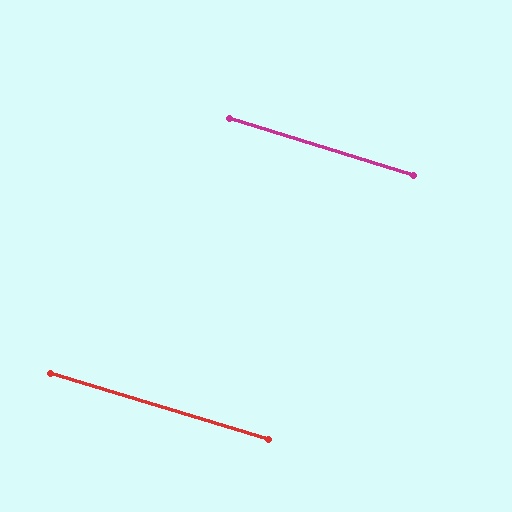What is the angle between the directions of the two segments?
Approximately 0 degrees.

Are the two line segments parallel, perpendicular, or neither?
Parallel — their directions differ by only 0.4°.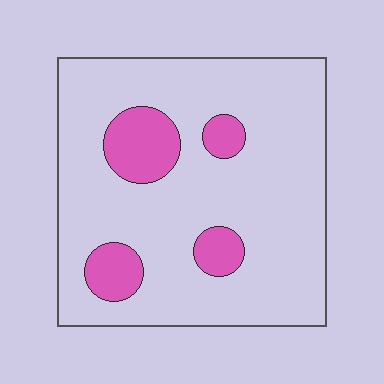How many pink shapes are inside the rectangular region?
4.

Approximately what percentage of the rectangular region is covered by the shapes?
Approximately 15%.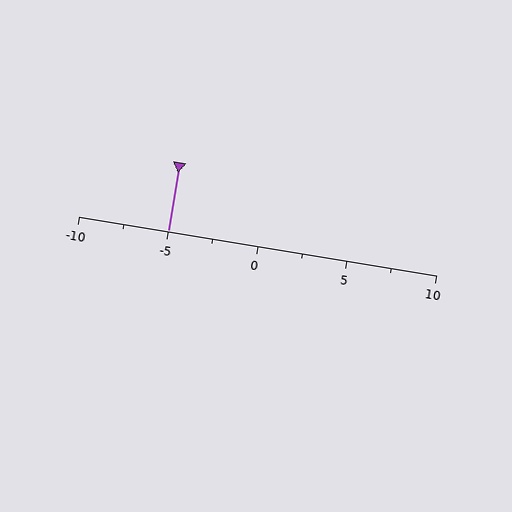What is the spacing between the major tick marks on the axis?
The major ticks are spaced 5 apart.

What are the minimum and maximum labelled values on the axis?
The axis runs from -10 to 10.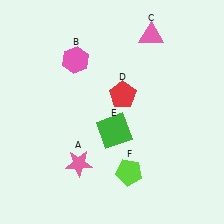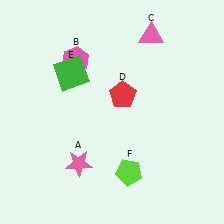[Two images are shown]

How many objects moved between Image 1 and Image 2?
1 object moved between the two images.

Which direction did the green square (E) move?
The green square (E) moved up.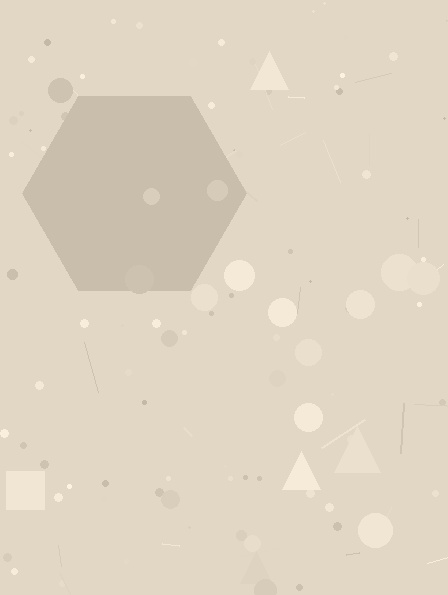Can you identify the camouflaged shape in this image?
The camouflaged shape is a hexagon.